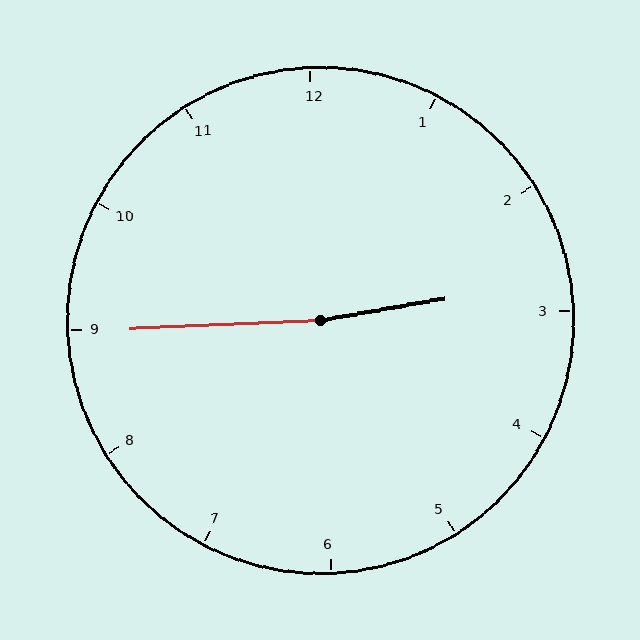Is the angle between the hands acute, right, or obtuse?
It is obtuse.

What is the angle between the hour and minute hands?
Approximately 172 degrees.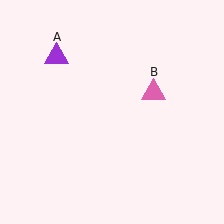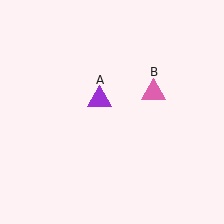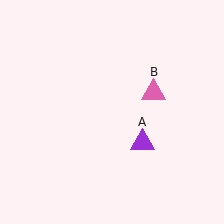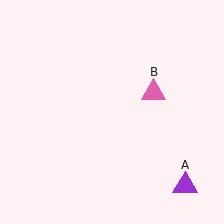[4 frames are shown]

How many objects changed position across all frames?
1 object changed position: purple triangle (object A).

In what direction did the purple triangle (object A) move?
The purple triangle (object A) moved down and to the right.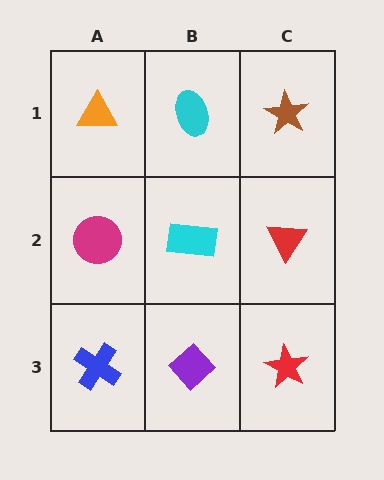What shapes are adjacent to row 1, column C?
A red triangle (row 2, column C), a cyan ellipse (row 1, column B).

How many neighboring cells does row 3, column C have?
2.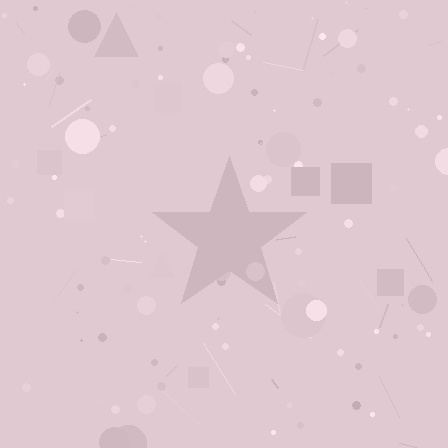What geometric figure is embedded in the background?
A star is embedded in the background.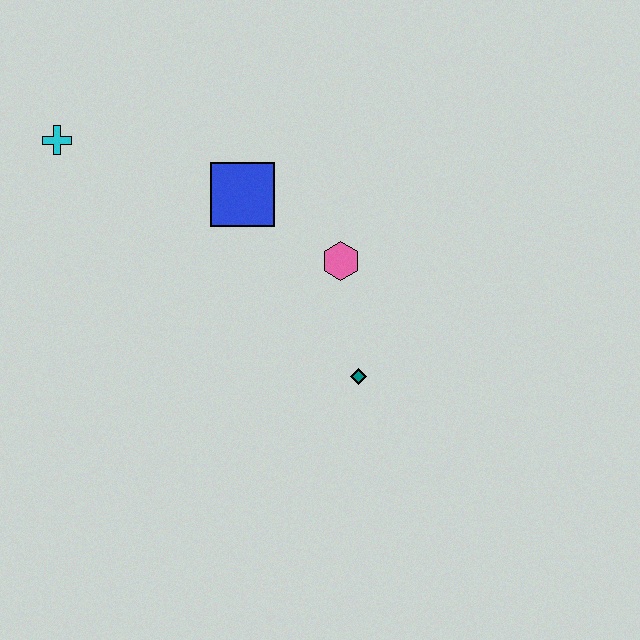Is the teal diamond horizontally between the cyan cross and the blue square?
No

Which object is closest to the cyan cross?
The blue square is closest to the cyan cross.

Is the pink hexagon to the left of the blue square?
No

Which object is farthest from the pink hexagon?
The cyan cross is farthest from the pink hexagon.